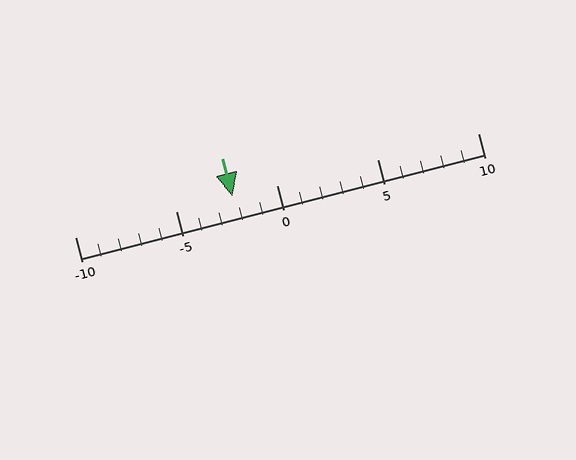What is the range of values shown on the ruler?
The ruler shows values from -10 to 10.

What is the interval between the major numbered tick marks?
The major tick marks are spaced 5 units apart.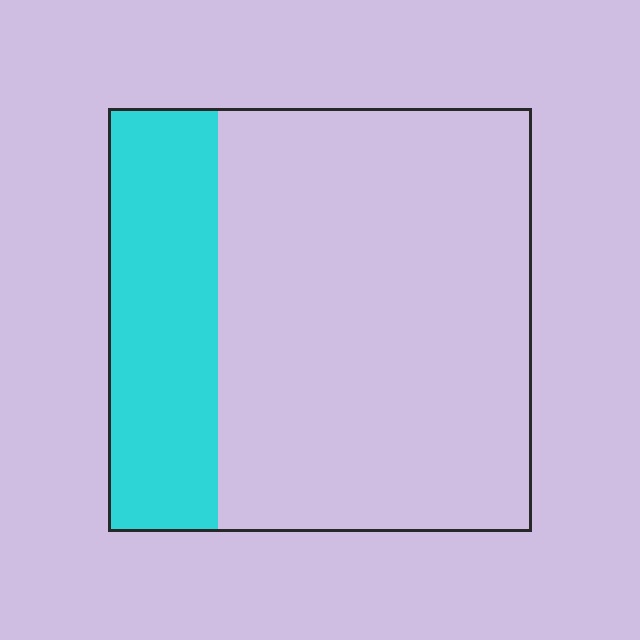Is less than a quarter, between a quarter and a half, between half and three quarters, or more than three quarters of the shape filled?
Between a quarter and a half.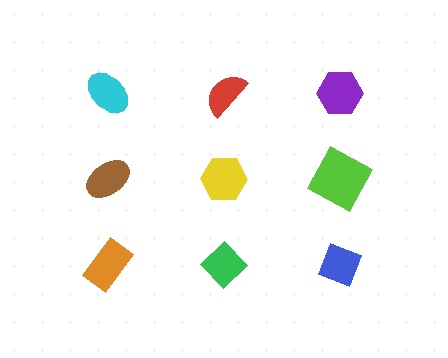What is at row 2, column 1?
A brown ellipse.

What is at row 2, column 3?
A lime square.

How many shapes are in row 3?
3 shapes.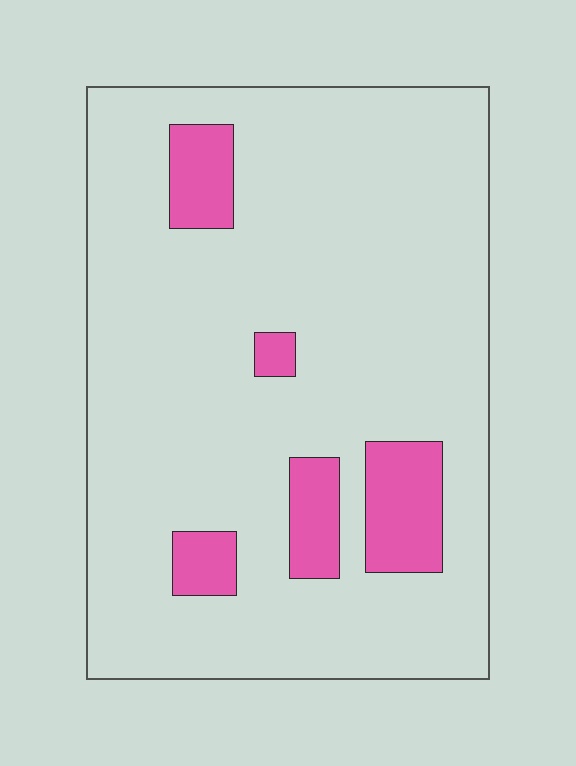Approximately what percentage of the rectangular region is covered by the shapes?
Approximately 10%.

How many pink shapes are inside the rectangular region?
5.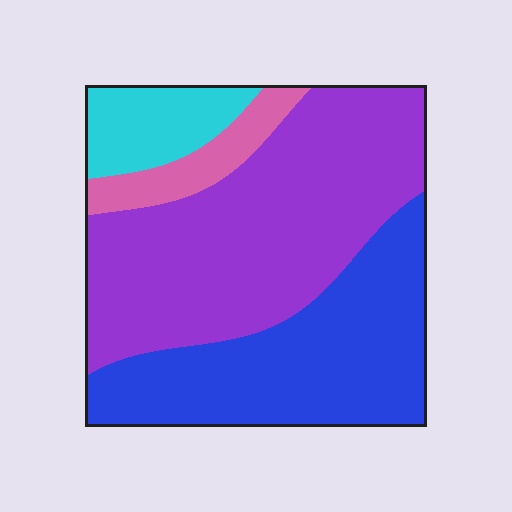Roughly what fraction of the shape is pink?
Pink covers 8% of the shape.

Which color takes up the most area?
Purple, at roughly 50%.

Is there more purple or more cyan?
Purple.